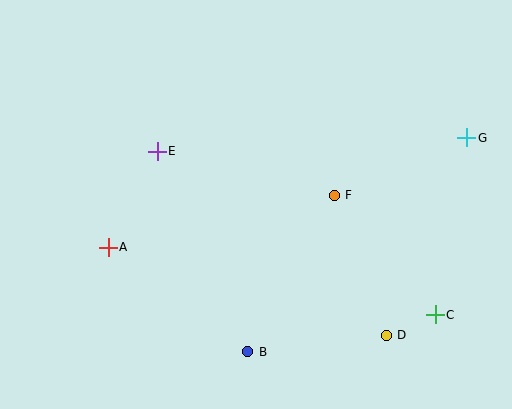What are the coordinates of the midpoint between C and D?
The midpoint between C and D is at (411, 325).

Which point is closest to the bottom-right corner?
Point C is closest to the bottom-right corner.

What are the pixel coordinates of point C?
Point C is at (435, 315).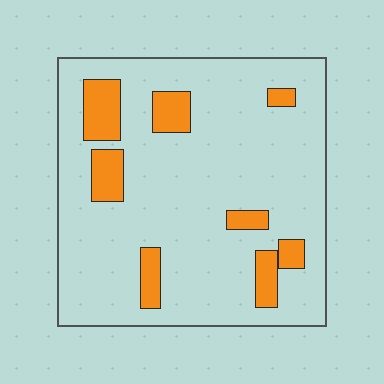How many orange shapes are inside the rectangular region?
8.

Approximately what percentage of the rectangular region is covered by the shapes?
Approximately 15%.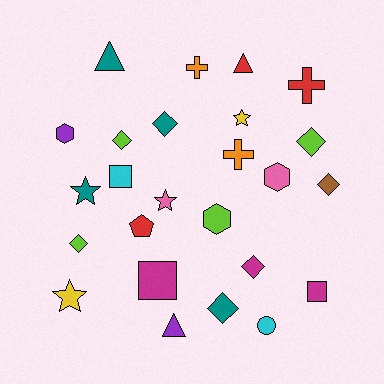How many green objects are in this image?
There are no green objects.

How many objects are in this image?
There are 25 objects.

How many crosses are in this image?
There are 3 crosses.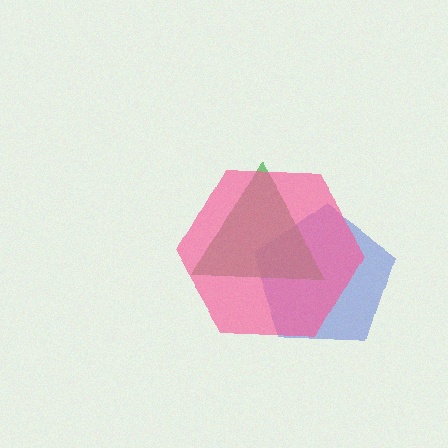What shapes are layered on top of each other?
The layered shapes are: a blue pentagon, a green triangle, a pink hexagon.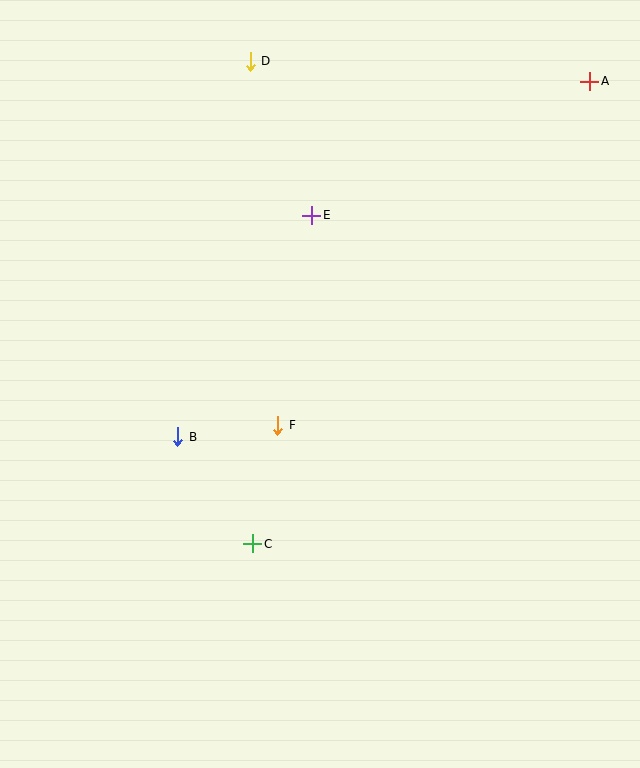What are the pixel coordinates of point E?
Point E is at (312, 215).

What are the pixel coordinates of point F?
Point F is at (278, 425).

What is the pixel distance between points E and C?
The distance between E and C is 334 pixels.